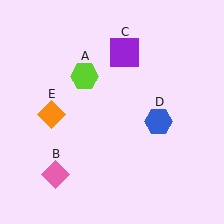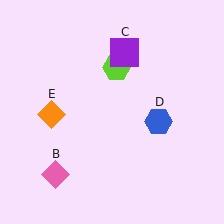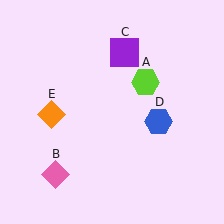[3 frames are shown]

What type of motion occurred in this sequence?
The lime hexagon (object A) rotated clockwise around the center of the scene.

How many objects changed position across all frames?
1 object changed position: lime hexagon (object A).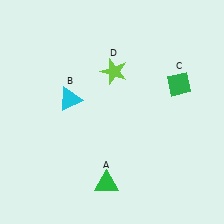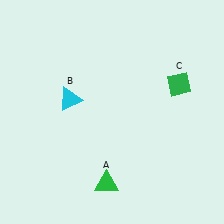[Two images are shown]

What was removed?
The lime star (D) was removed in Image 2.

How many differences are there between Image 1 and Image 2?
There is 1 difference between the two images.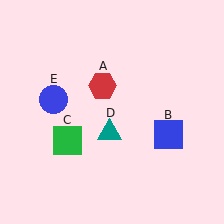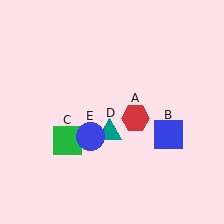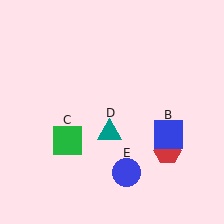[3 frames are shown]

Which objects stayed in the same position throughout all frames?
Blue square (object B) and green square (object C) and teal triangle (object D) remained stationary.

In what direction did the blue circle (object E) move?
The blue circle (object E) moved down and to the right.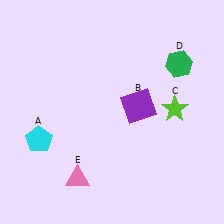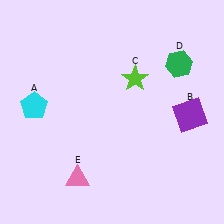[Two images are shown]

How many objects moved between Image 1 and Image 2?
3 objects moved between the two images.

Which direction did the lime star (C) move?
The lime star (C) moved left.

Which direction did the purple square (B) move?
The purple square (B) moved right.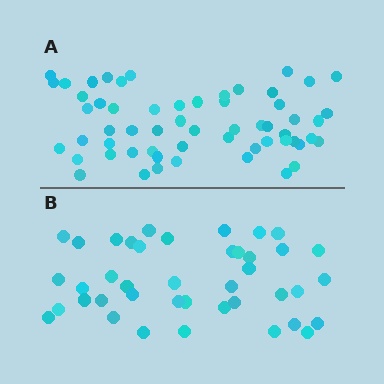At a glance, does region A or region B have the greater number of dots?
Region A (the top region) has more dots.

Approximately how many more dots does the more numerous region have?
Region A has approximately 15 more dots than region B.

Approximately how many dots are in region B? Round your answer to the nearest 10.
About 40 dots. (The exact count is 41, which rounds to 40.)